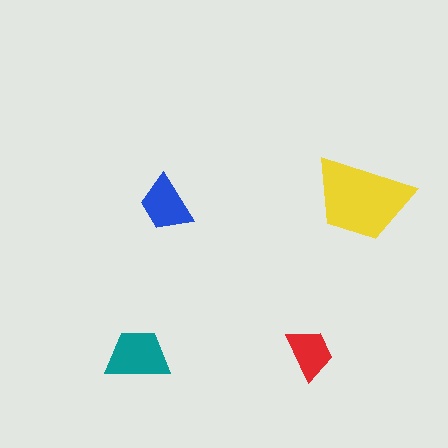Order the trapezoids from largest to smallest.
the yellow one, the teal one, the blue one, the red one.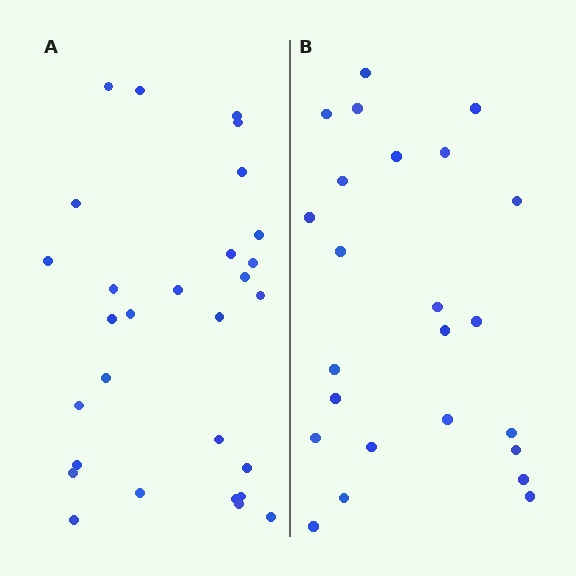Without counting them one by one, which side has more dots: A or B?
Region A (the left region) has more dots.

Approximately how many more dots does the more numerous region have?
Region A has about 5 more dots than region B.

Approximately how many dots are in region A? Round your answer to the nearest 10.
About 30 dots. (The exact count is 29, which rounds to 30.)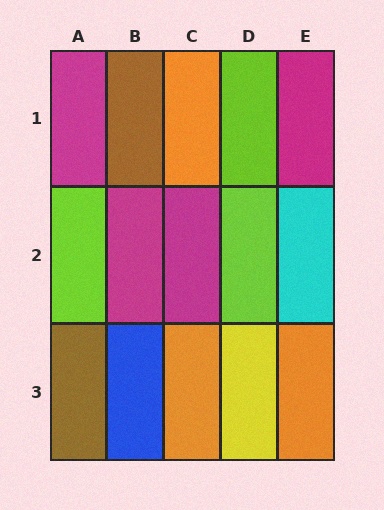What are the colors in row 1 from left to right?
Magenta, brown, orange, lime, magenta.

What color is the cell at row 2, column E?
Cyan.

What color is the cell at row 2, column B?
Magenta.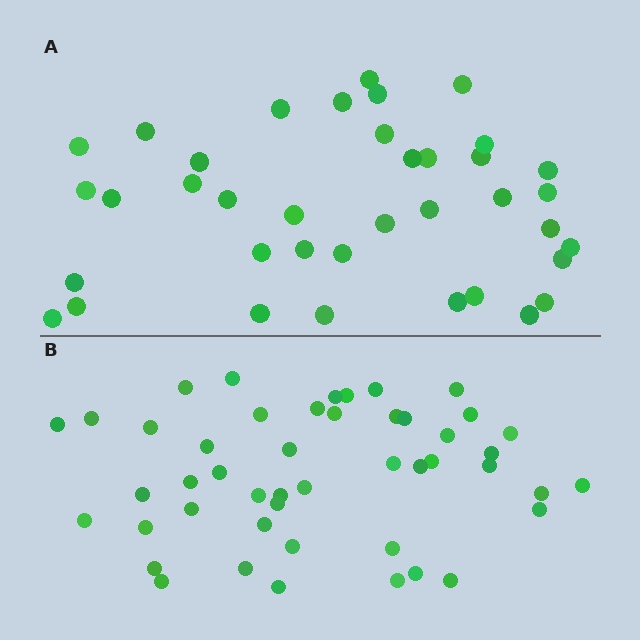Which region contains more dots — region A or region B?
Region B (the bottom region) has more dots.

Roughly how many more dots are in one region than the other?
Region B has roughly 8 or so more dots than region A.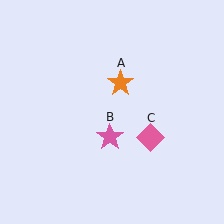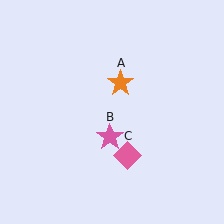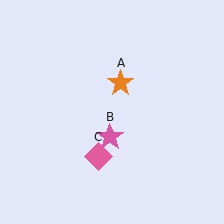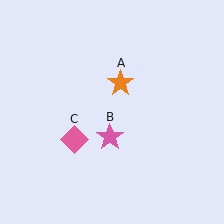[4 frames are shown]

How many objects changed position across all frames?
1 object changed position: pink diamond (object C).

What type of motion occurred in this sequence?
The pink diamond (object C) rotated clockwise around the center of the scene.